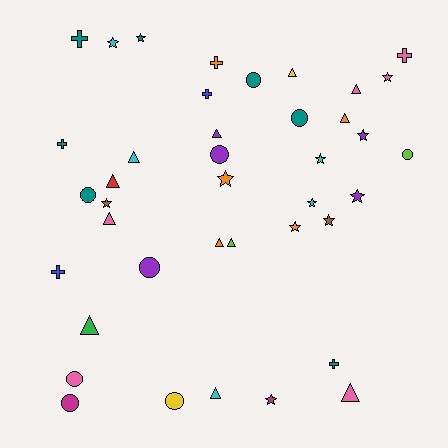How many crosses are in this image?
There are 7 crosses.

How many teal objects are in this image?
There are 7 teal objects.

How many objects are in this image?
There are 40 objects.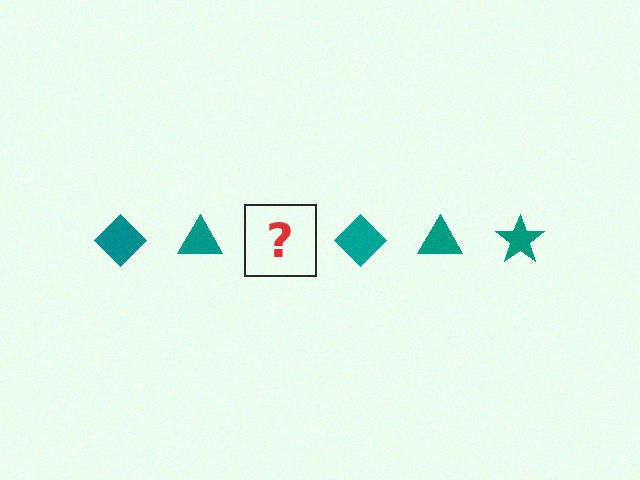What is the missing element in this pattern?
The missing element is a teal star.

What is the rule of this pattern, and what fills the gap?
The rule is that the pattern cycles through diamond, triangle, star shapes in teal. The gap should be filled with a teal star.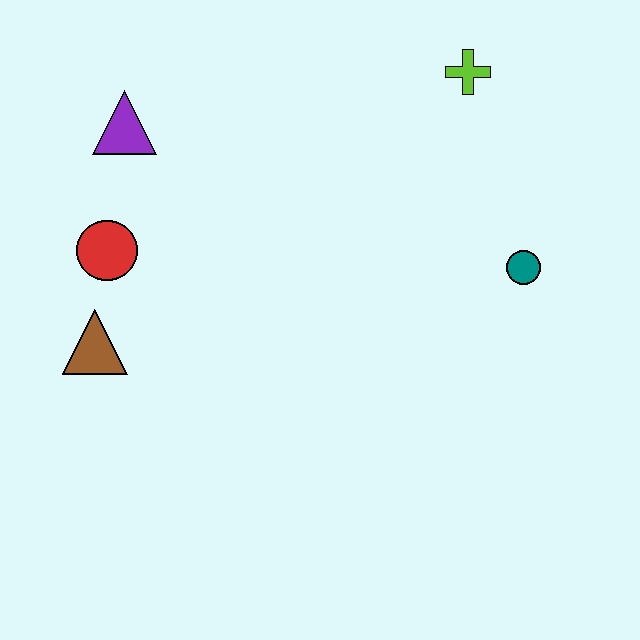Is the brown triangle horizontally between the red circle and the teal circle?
No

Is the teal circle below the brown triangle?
No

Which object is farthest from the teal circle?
The brown triangle is farthest from the teal circle.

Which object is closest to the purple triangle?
The red circle is closest to the purple triangle.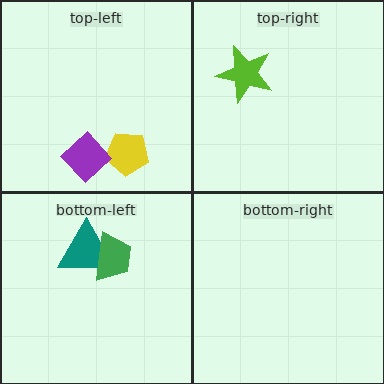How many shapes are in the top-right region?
1.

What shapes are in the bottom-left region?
The teal triangle, the green trapezoid.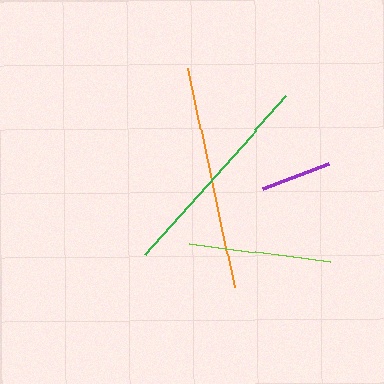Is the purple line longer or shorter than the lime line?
The lime line is longer than the purple line.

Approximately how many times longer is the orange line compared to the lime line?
The orange line is approximately 1.6 times the length of the lime line.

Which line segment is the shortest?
The purple line is the shortest at approximately 70 pixels.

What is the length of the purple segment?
The purple segment is approximately 70 pixels long.